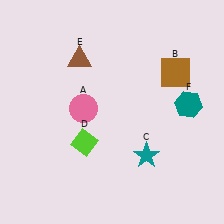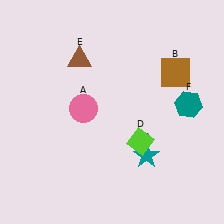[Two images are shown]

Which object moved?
The lime diamond (D) moved right.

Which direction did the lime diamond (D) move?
The lime diamond (D) moved right.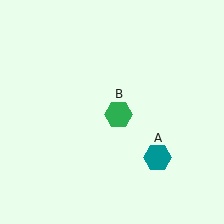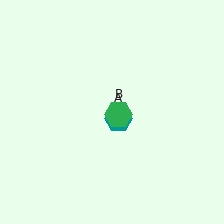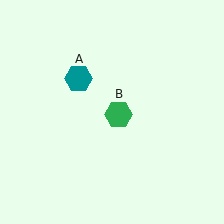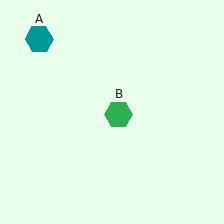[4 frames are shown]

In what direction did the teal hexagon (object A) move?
The teal hexagon (object A) moved up and to the left.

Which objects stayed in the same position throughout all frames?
Green hexagon (object B) remained stationary.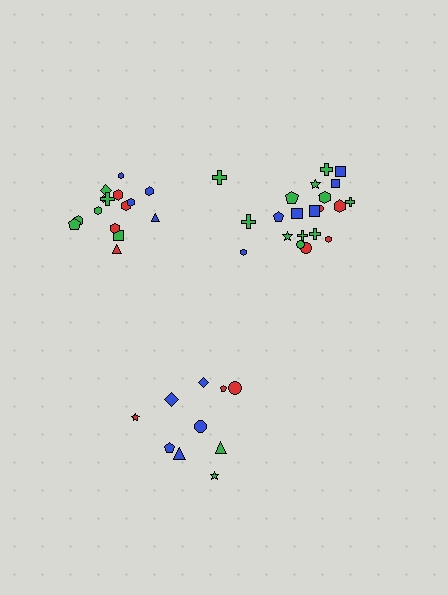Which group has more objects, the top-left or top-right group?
The top-right group.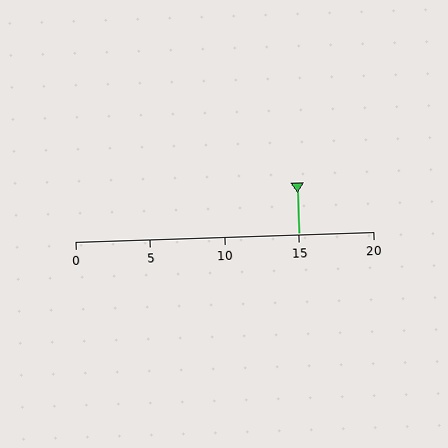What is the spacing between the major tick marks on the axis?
The major ticks are spaced 5 apart.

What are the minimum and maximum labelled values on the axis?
The axis runs from 0 to 20.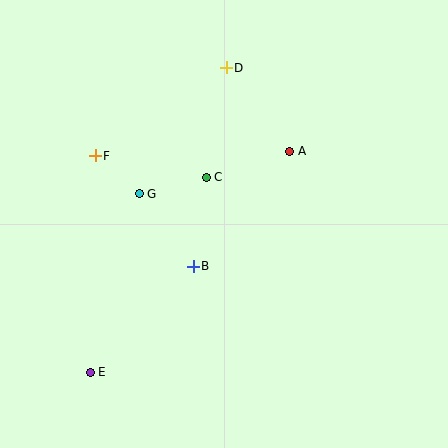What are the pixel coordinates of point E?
Point E is at (90, 372).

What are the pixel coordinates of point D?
Point D is at (226, 68).